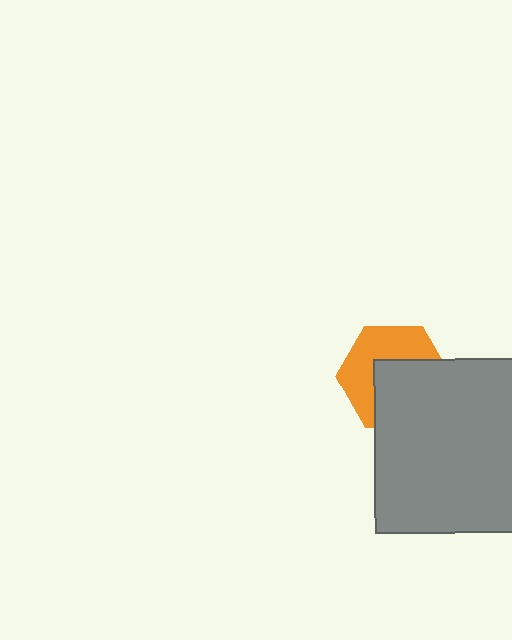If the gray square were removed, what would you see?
You would see the complete orange hexagon.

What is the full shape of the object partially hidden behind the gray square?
The partially hidden object is an orange hexagon.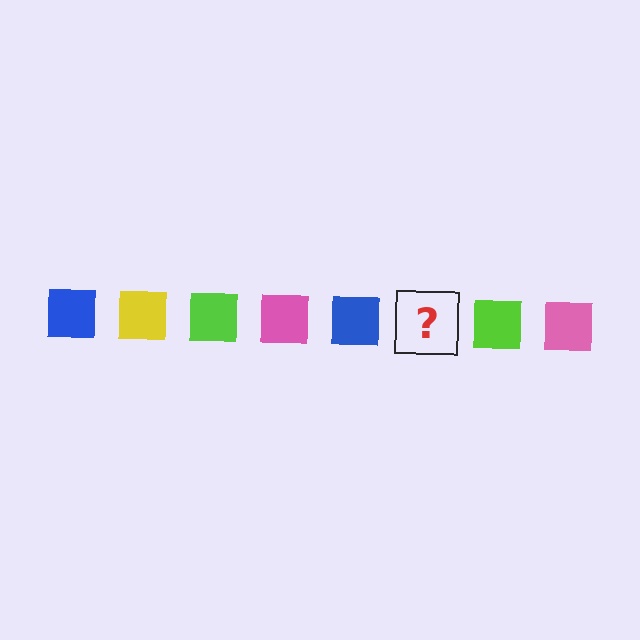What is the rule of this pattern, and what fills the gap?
The rule is that the pattern cycles through blue, yellow, lime, pink squares. The gap should be filled with a yellow square.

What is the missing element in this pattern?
The missing element is a yellow square.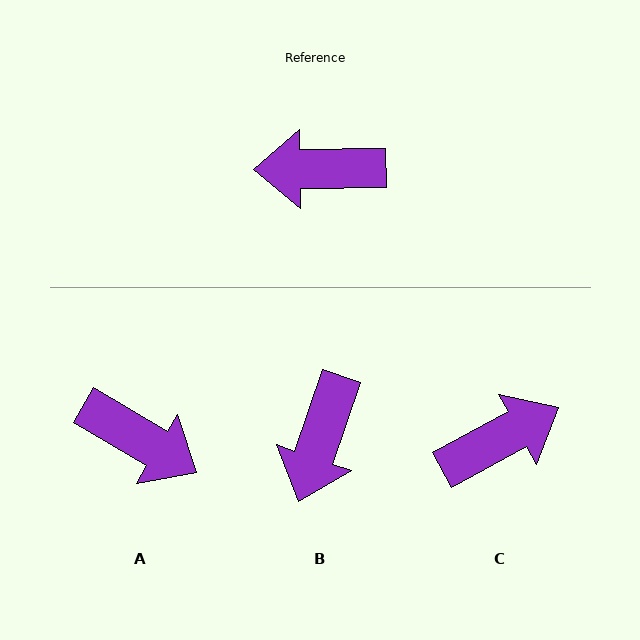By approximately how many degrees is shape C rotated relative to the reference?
Approximately 152 degrees clockwise.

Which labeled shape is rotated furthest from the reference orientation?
C, about 152 degrees away.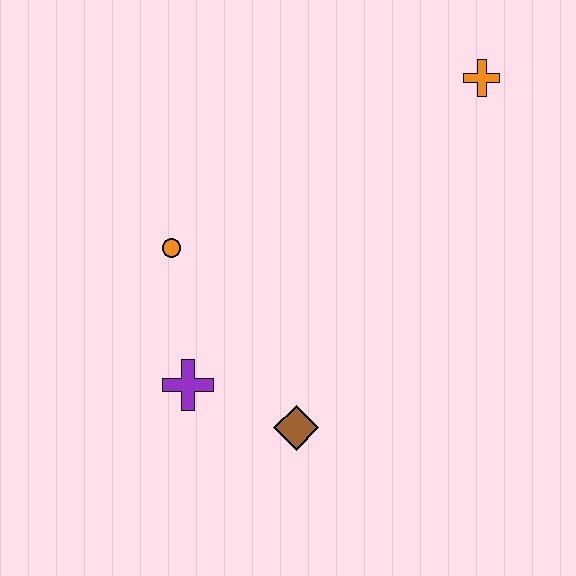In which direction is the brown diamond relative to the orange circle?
The brown diamond is below the orange circle.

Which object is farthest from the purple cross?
The orange cross is farthest from the purple cross.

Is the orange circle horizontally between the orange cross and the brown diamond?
No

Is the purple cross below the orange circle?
Yes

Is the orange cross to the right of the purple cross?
Yes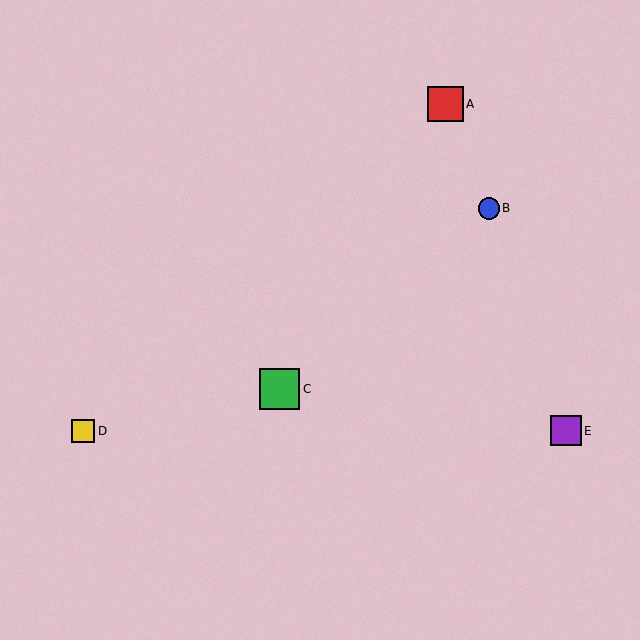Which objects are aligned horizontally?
Objects D, E are aligned horizontally.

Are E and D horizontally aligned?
Yes, both are at y≈431.